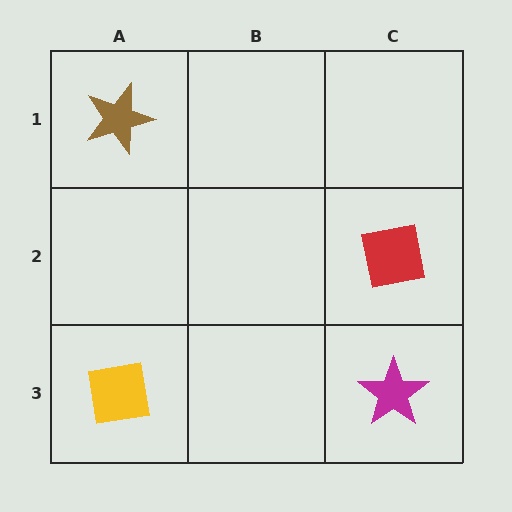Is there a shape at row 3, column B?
No, that cell is empty.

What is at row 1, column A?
A brown star.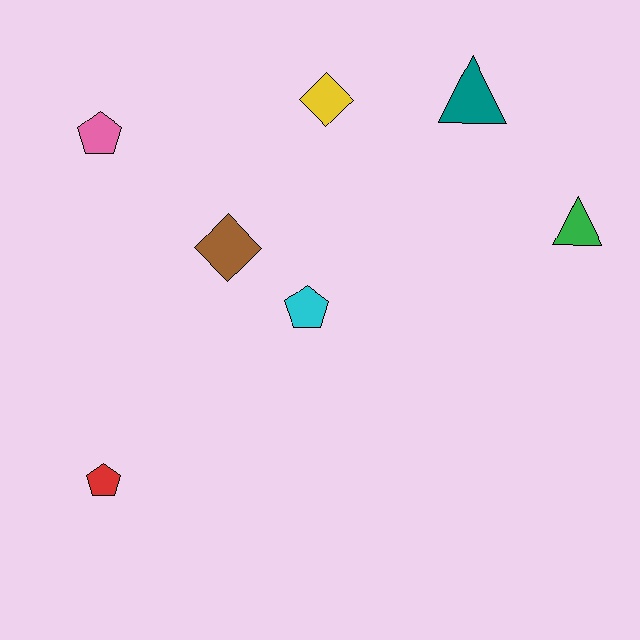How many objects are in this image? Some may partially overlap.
There are 7 objects.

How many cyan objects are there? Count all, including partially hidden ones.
There is 1 cyan object.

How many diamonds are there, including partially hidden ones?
There are 2 diamonds.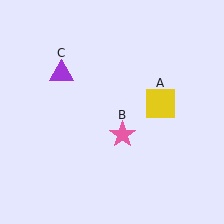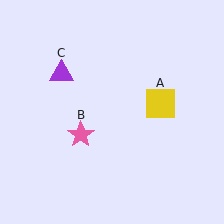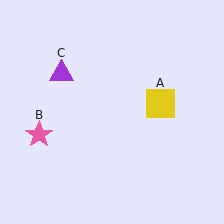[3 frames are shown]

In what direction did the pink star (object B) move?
The pink star (object B) moved left.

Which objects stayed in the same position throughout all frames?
Yellow square (object A) and purple triangle (object C) remained stationary.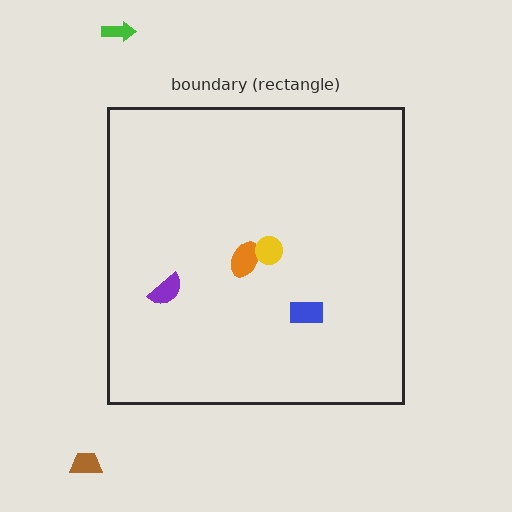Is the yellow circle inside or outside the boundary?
Inside.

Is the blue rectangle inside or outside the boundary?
Inside.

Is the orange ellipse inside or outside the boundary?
Inside.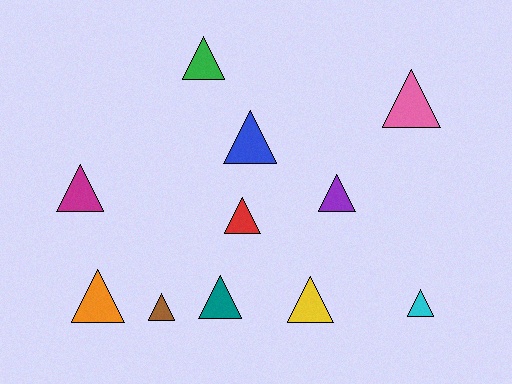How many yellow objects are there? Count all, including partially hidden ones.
There is 1 yellow object.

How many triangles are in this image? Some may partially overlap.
There are 11 triangles.